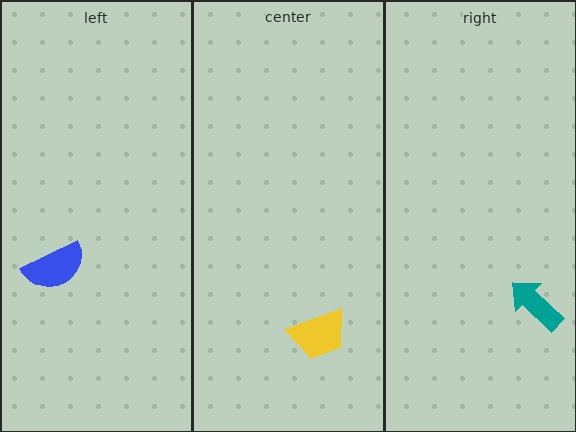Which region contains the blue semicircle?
The left region.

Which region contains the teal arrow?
The right region.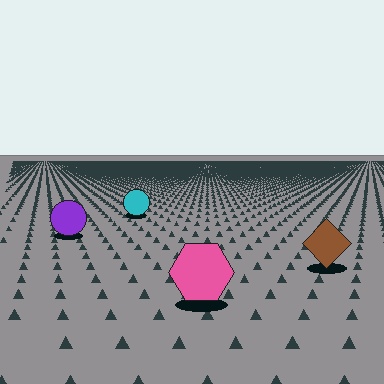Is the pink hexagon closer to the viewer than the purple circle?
Yes. The pink hexagon is closer — you can tell from the texture gradient: the ground texture is coarser near it.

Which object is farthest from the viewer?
The cyan circle is farthest from the viewer. It appears smaller and the ground texture around it is denser.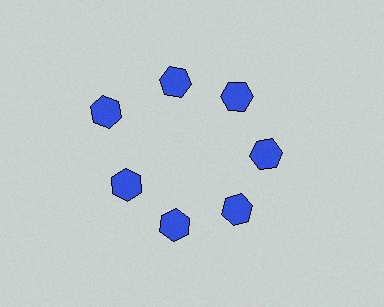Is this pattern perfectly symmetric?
No. The 7 blue hexagons are arranged in a ring, but one element near the 10 o'clock position is pushed outward from the center, breaking the 7-fold rotational symmetry.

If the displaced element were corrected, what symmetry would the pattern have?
It would have 7-fold rotational symmetry — the pattern would map onto itself every 51 degrees.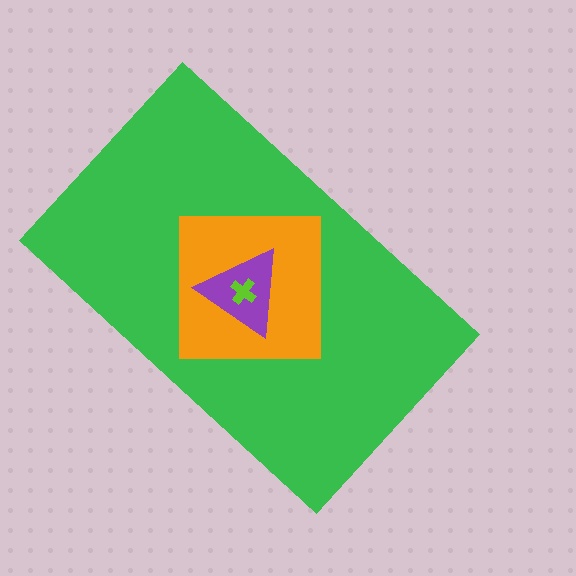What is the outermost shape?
The green rectangle.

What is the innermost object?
The lime cross.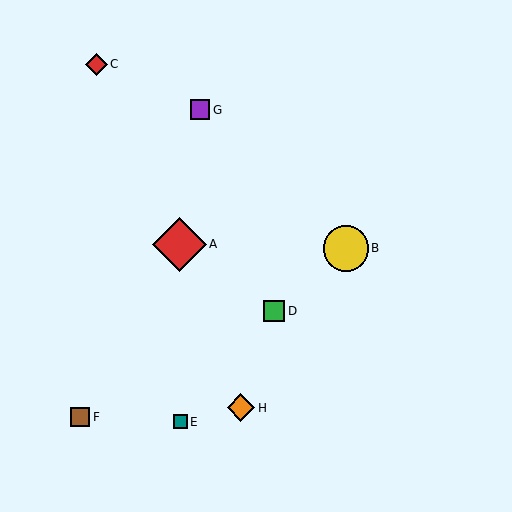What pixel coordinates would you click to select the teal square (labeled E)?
Click at (180, 422) to select the teal square E.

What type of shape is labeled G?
Shape G is a purple square.